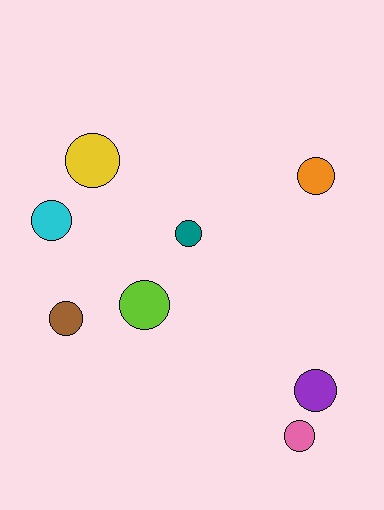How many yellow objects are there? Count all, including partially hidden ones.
There is 1 yellow object.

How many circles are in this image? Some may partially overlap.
There are 8 circles.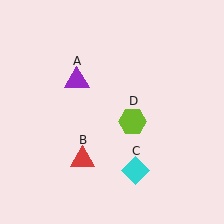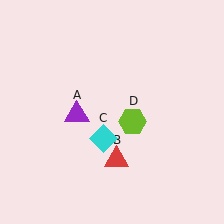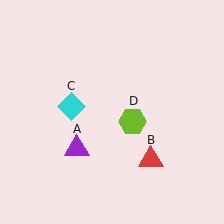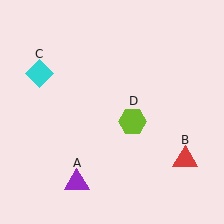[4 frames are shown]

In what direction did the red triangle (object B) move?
The red triangle (object B) moved right.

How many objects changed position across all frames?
3 objects changed position: purple triangle (object A), red triangle (object B), cyan diamond (object C).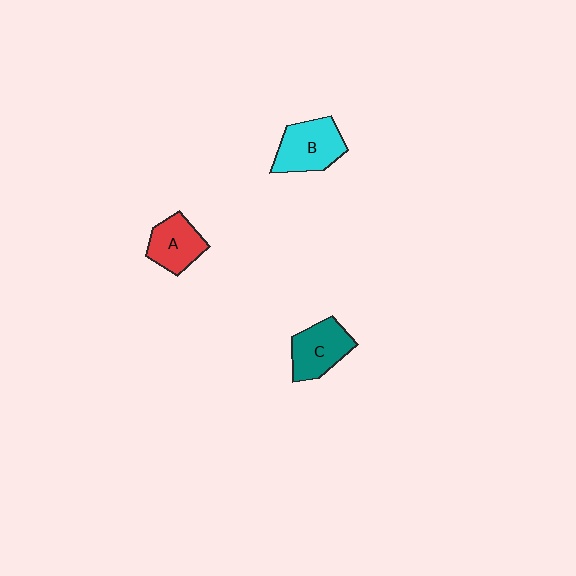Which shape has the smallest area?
Shape A (red).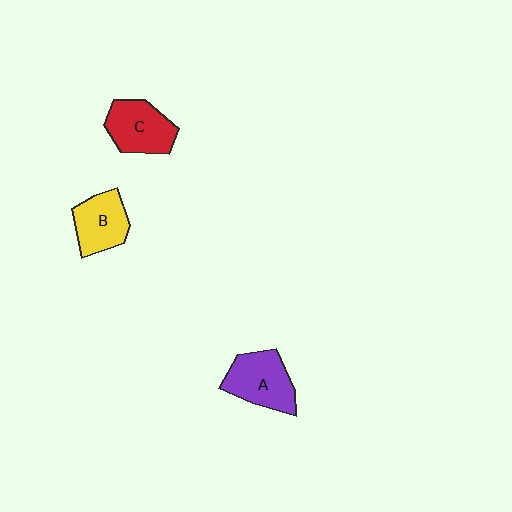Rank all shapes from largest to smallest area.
From largest to smallest: A (purple), C (red), B (yellow).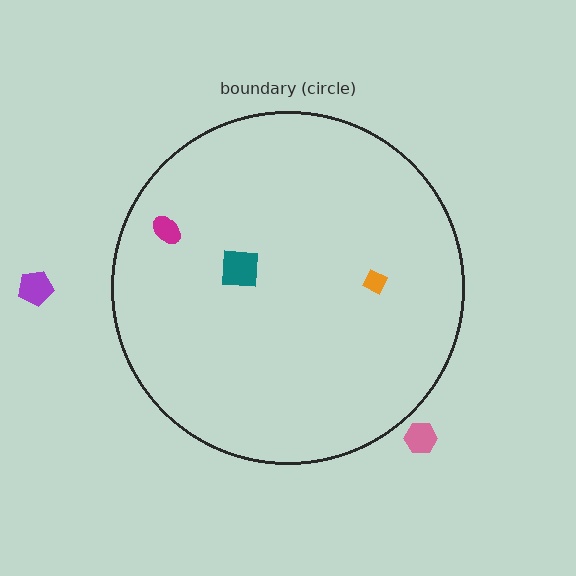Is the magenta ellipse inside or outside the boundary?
Inside.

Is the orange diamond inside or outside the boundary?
Inside.